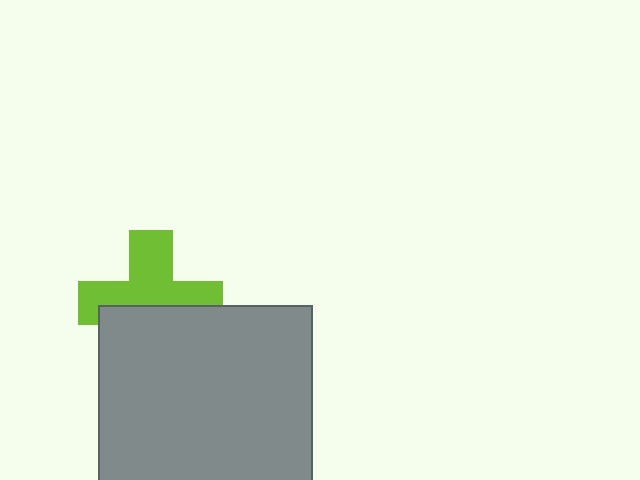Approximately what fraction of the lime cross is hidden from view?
Roughly 43% of the lime cross is hidden behind the gray square.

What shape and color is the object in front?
The object in front is a gray square.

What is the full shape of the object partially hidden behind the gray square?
The partially hidden object is a lime cross.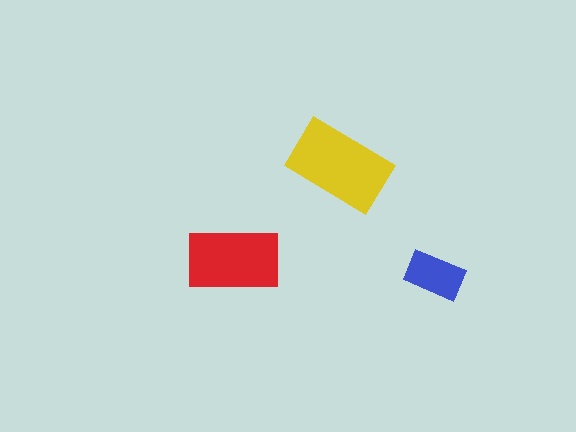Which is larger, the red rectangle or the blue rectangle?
The red one.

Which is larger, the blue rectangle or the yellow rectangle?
The yellow one.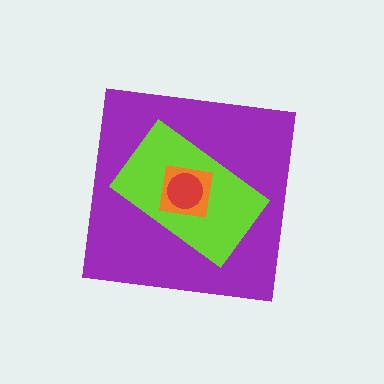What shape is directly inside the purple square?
The lime rectangle.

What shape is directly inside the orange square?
The red circle.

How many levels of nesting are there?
4.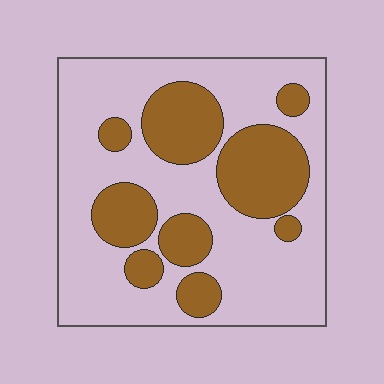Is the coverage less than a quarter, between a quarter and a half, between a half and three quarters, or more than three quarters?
Between a quarter and a half.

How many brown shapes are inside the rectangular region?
9.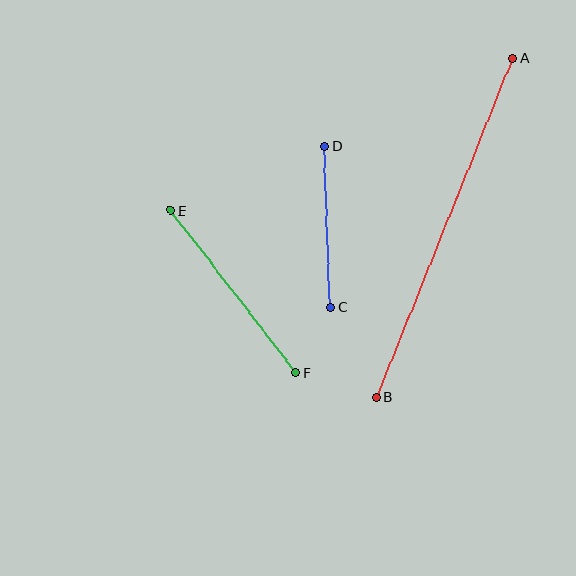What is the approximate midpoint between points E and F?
The midpoint is at approximately (233, 292) pixels.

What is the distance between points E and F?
The distance is approximately 205 pixels.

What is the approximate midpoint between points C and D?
The midpoint is at approximately (327, 227) pixels.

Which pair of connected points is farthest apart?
Points A and B are farthest apart.